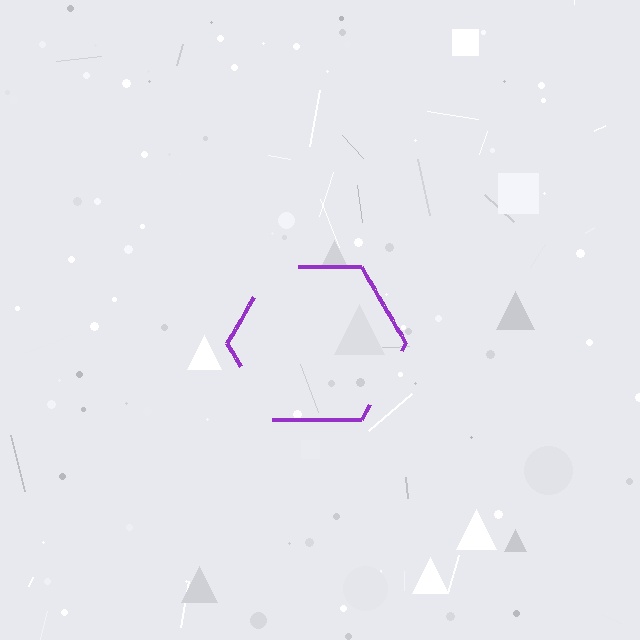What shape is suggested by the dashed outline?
The dashed outline suggests a hexagon.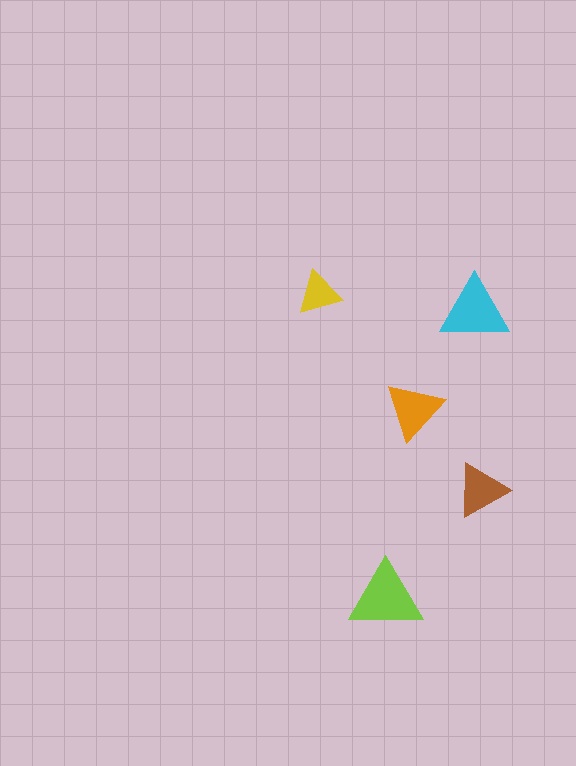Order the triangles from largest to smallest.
the lime one, the cyan one, the orange one, the brown one, the yellow one.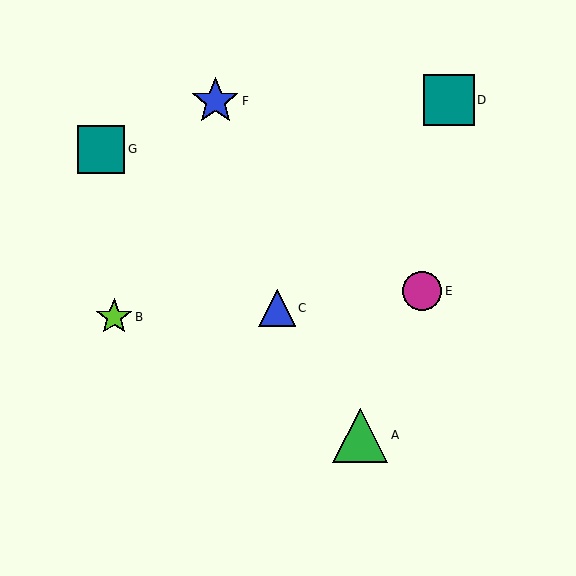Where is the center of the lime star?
The center of the lime star is at (114, 317).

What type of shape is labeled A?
Shape A is a green triangle.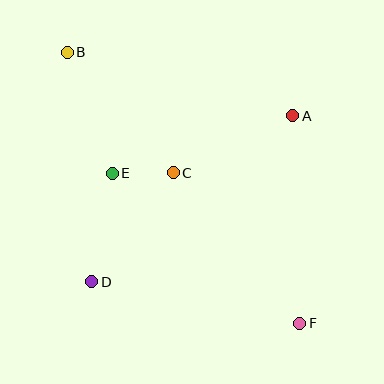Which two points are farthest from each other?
Points B and F are farthest from each other.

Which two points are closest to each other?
Points C and E are closest to each other.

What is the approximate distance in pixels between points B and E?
The distance between B and E is approximately 129 pixels.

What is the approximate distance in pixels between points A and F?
The distance between A and F is approximately 207 pixels.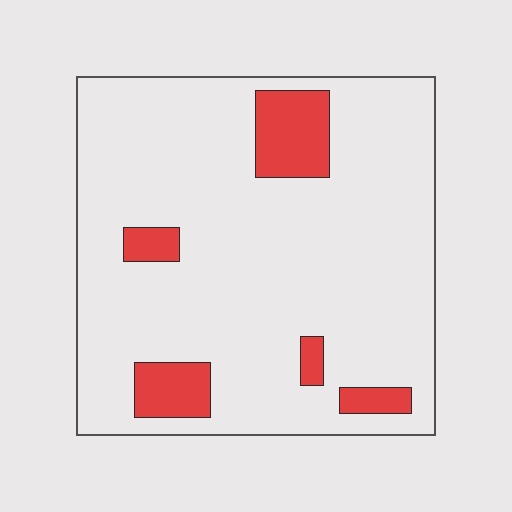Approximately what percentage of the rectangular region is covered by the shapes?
Approximately 10%.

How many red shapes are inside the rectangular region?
5.